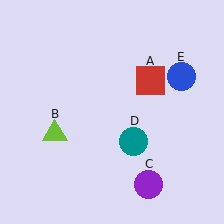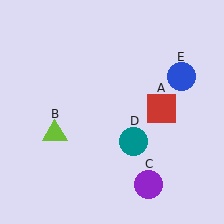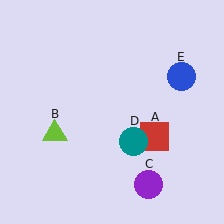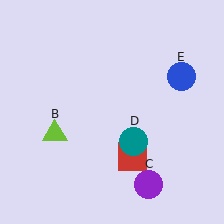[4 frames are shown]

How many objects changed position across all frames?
1 object changed position: red square (object A).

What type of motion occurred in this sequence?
The red square (object A) rotated clockwise around the center of the scene.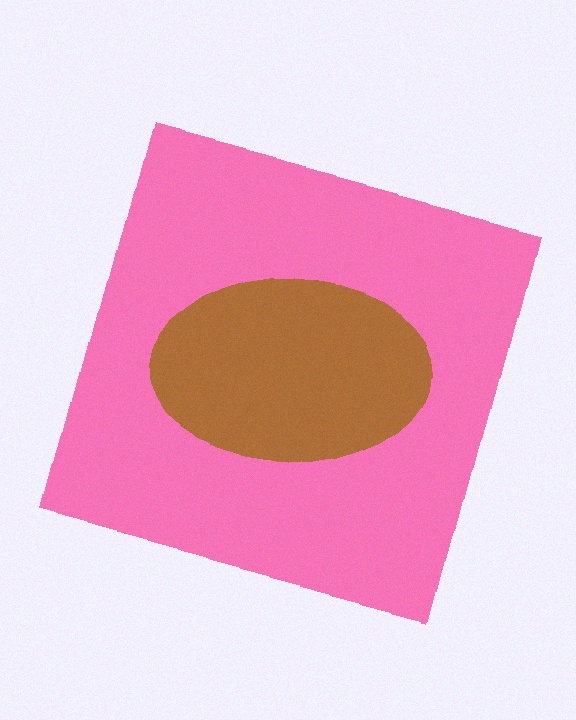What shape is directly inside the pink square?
The brown ellipse.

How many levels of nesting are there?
2.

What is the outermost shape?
The pink square.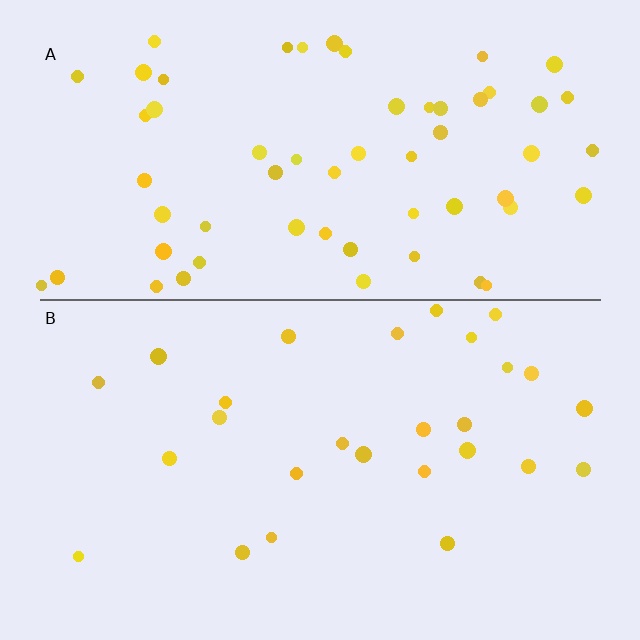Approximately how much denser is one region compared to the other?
Approximately 2.2× — region A over region B.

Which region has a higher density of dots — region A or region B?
A (the top).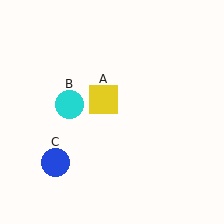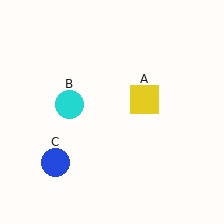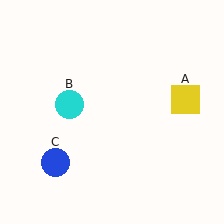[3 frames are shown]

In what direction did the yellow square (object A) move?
The yellow square (object A) moved right.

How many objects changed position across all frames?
1 object changed position: yellow square (object A).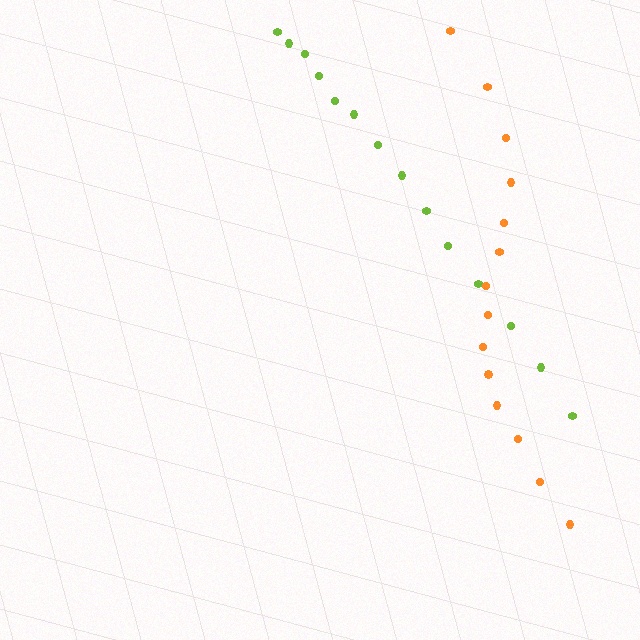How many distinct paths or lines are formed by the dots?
There are 2 distinct paths.